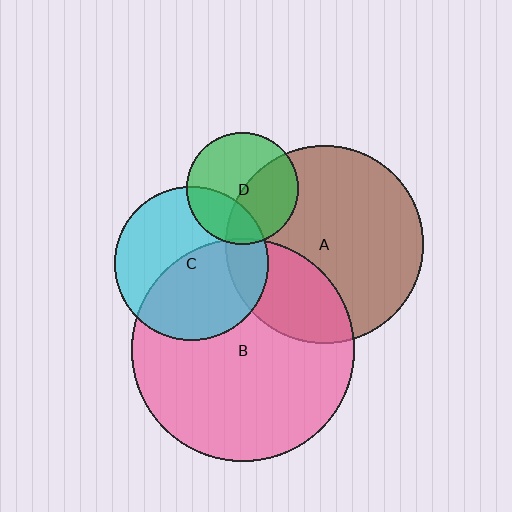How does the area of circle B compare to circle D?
Approximately 4.0 times.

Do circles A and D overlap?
Yes.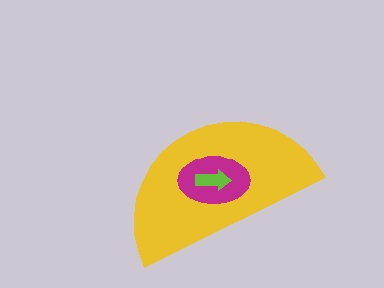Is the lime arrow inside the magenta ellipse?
Yes.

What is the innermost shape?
The lime arrow.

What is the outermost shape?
The yellow semicircle.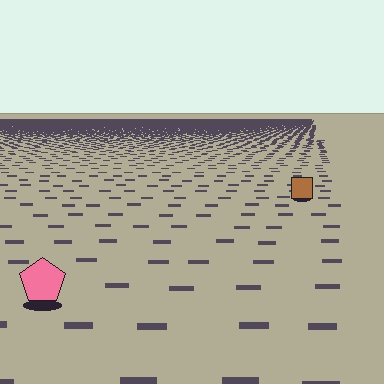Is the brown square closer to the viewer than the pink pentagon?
No. The pink pentagon is closer — you can tell from the texture gradient: the ground texture is coarser near it.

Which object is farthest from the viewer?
The brown square is farthest from the viewer. It appears smaller and the ground texture around it is denser.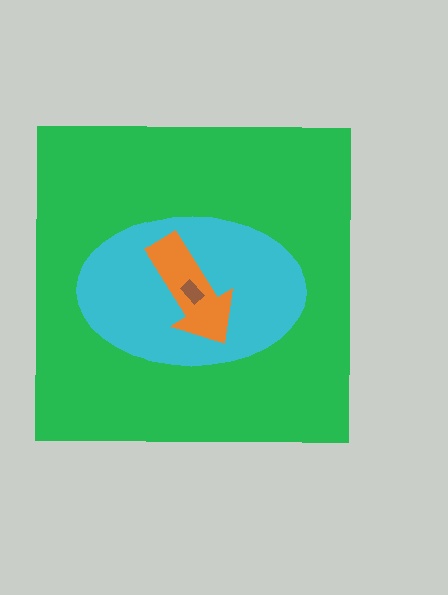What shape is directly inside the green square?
The cyan ellipse.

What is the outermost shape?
The green square.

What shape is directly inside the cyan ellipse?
The orange arrow.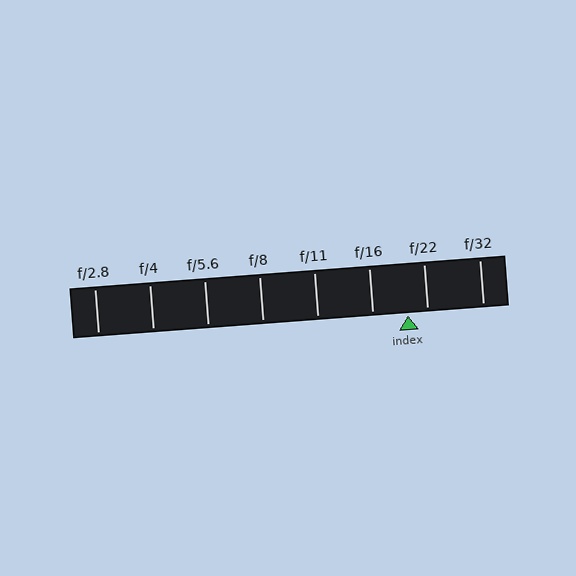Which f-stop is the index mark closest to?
The index mark is closest to f/22.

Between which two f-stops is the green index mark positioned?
The index mark is between f/16 and f/22.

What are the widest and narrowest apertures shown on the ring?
The widest aperture shown is f/2.8 and the narrowest is f/32.